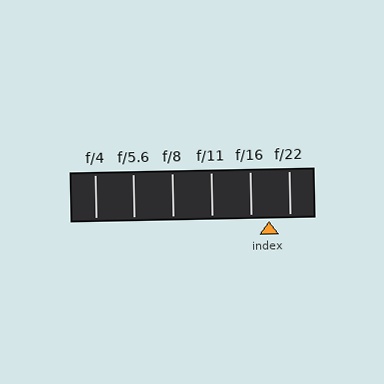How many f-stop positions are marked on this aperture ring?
There are 6 f-stop positions marked.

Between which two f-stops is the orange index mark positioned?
The index mark is between f/16 and f/22.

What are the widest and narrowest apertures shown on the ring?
The widest aperture shown is f/4 and the narrowest is f/22.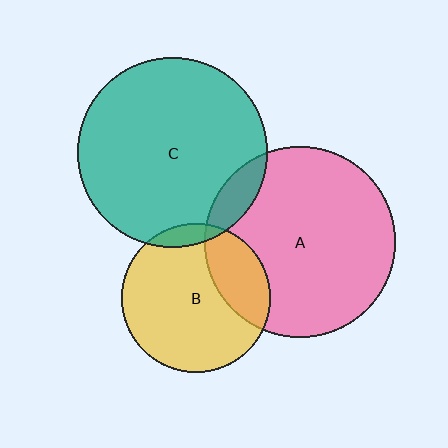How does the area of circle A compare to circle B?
Approximately 1.7 times.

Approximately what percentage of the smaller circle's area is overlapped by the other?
Approximately 25%.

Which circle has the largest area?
Circle A (pink).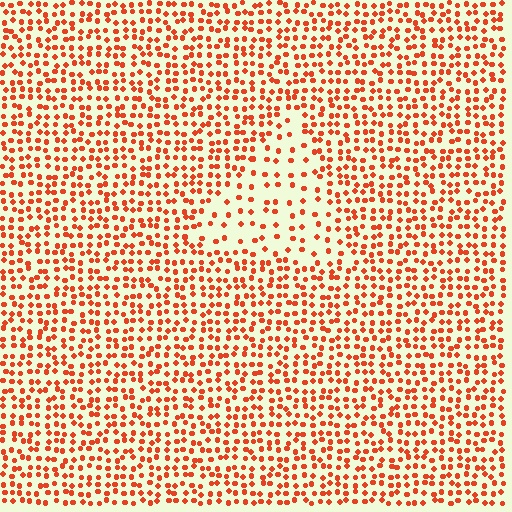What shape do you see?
I see a triangle.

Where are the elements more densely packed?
The elements are more densely packed outside the triangle boundary.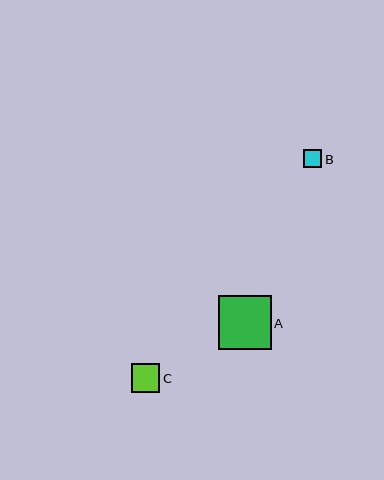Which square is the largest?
Square A is the largest with a size of approximately 53 pixels.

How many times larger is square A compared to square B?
Square A is approximately 2.9 times the size of square B.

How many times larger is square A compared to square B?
Square A is approximately 2.9 times the size of square B.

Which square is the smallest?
Square B is the smallest with a size of approximately 18 pixels.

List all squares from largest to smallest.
From largest to smallest: A, C, B.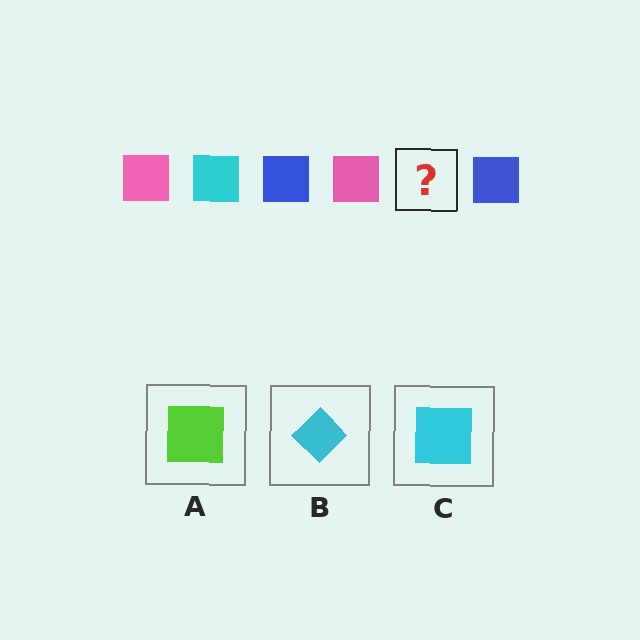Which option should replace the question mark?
Option C.